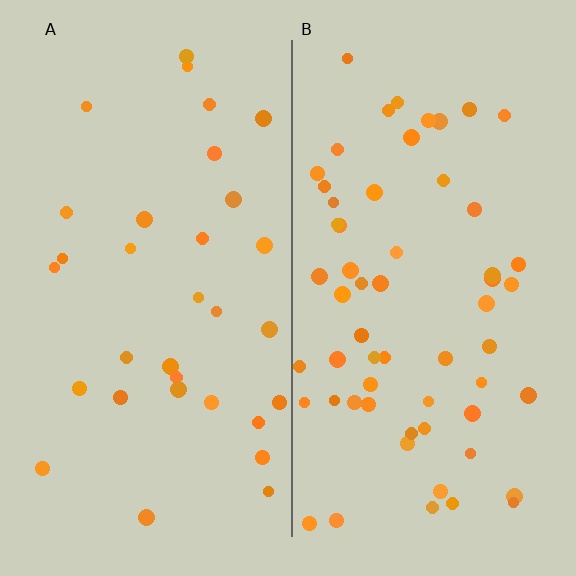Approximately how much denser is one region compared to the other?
Approximately 1.9× — region B over region A.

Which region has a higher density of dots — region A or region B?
B (the right).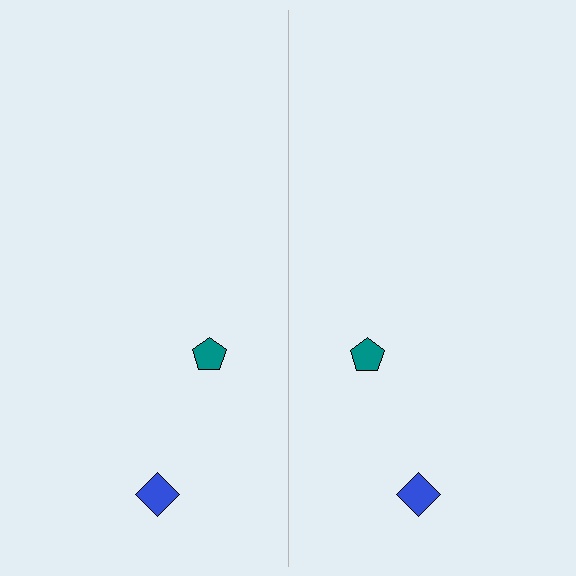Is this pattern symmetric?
Yes, this pattern has bilateral (reflection) symmetry.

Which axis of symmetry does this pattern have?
The pattern has a vertical axis of symmetry running through the center of the image.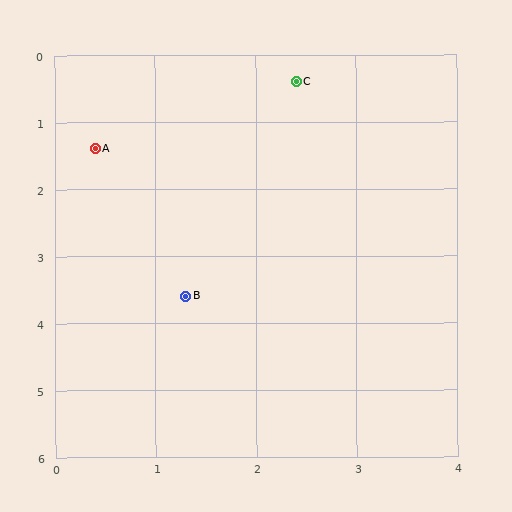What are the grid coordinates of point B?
Point B is at approximately (1.3, 3.6).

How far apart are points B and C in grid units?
Points B and C are about 3.4 grid units apart.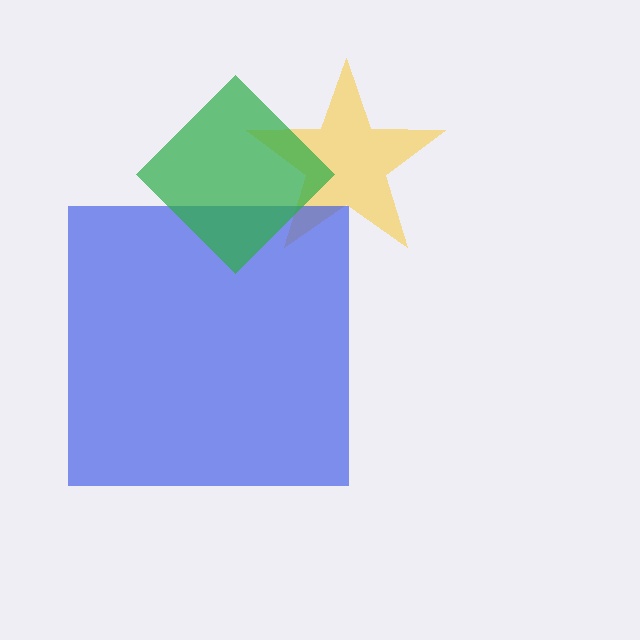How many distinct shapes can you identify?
There are 3 distinct shapes: a yellow star, a blue square, a green diamond.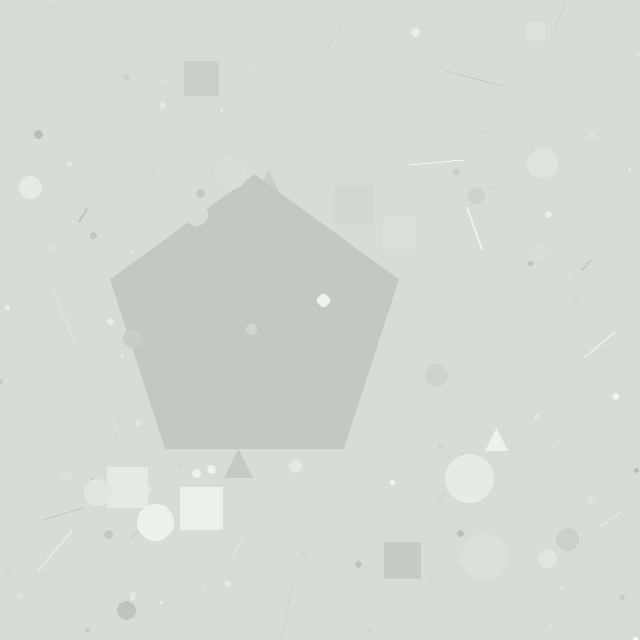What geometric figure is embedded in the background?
A pentagon is embedded in the background.